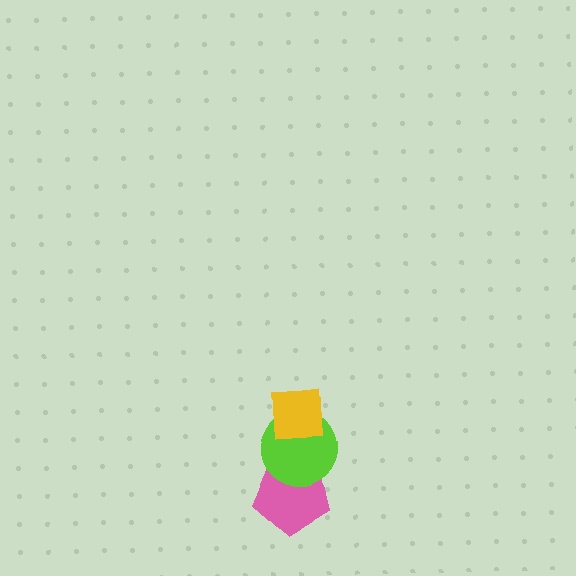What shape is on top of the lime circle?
The yellow square is on top of the lime circle.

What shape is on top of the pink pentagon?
The lime circle is on top of the pink pentagon.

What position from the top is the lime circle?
The lime circle is 2nd from the top.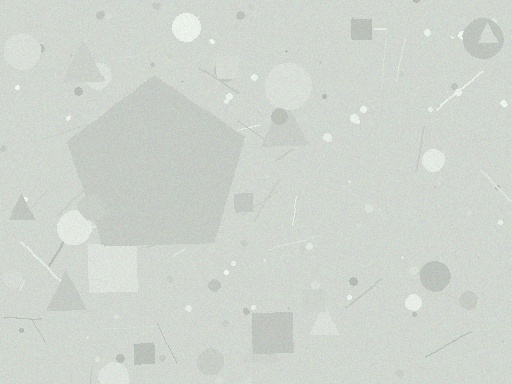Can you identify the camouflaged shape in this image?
The camouflaged shape is a pentagon.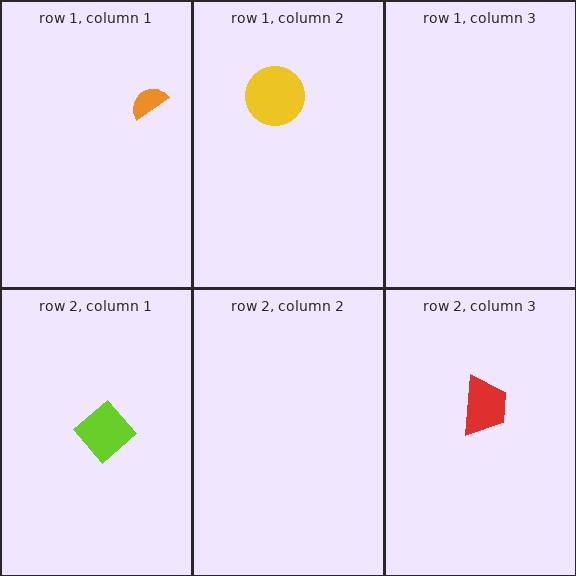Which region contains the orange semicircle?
The row 1, column 1 region.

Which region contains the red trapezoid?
The row 2, column 3 region.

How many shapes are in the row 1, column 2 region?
1.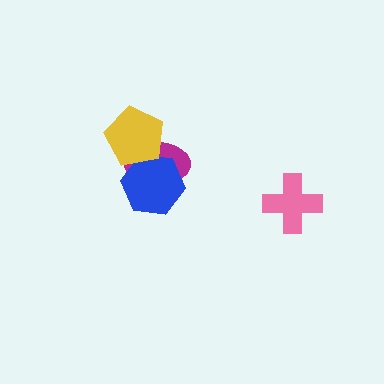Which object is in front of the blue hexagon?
The yellow pentagon is in front of the blue hexagon.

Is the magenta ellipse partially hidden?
Yes, it is partially covered by another shape.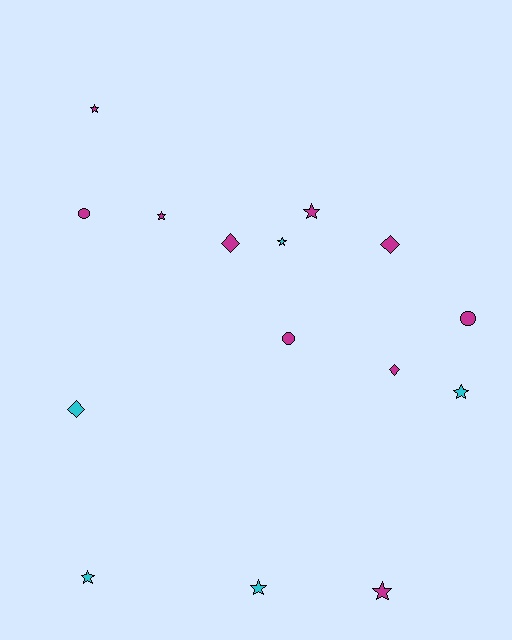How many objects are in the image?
There are 15 objects.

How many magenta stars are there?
There are 4 magenta stars.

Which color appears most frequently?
Magenta, with 10 objects.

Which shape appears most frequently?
Star, with 8 objects.